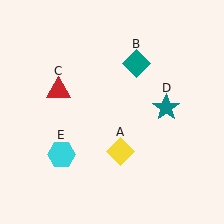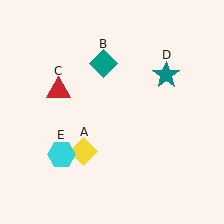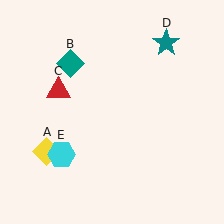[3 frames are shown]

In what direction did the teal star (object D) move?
The teal star (object D) moved up.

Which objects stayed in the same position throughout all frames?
Red triangle (object C) and cyan hexagon (object E) remained stationary.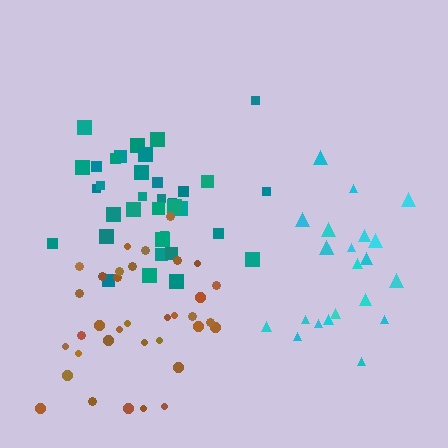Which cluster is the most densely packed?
Brown.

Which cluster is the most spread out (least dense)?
Cyan.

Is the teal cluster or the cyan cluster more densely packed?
Teal.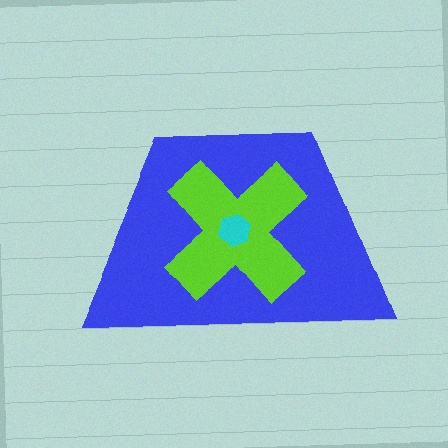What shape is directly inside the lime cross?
The cyan hexagon.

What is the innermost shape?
The cyan hexagon.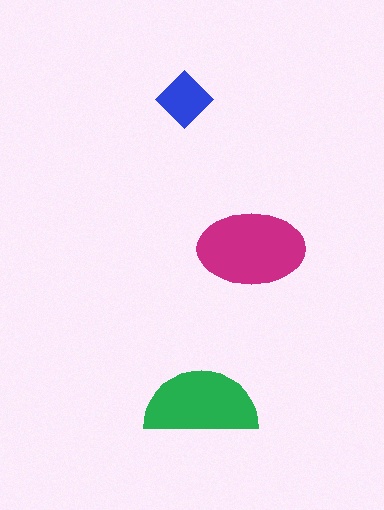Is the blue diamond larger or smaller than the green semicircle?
Smaller.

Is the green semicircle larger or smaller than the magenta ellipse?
Smaller.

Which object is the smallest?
The blue diamond.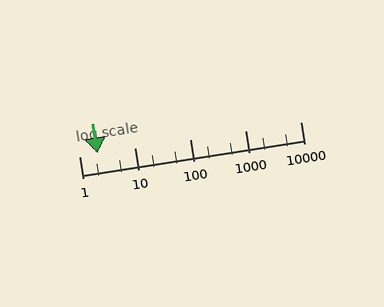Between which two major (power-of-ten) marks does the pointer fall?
The pointer is between 1 and 10.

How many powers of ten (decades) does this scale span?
The scale spans 4 decades, from 1 to 10000.